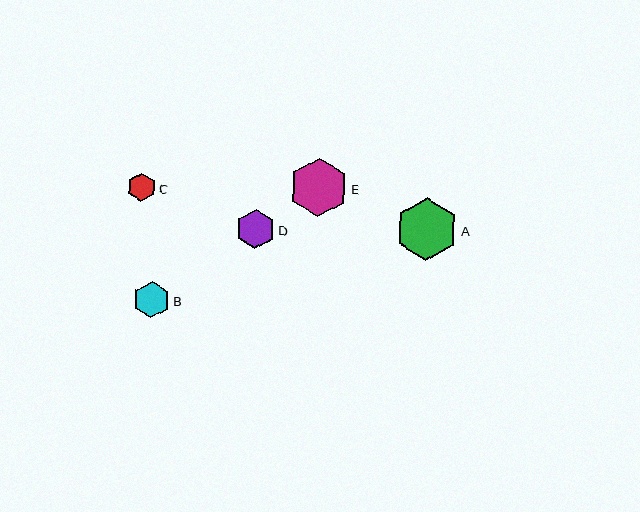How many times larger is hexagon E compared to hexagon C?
Hexagon E is approximately 2.1 times the size of hexagon C.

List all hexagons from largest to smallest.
From largest to smallest: A, E, D, B, C.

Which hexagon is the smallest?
Hexagon C is the smallest with a size of approximately 28 pixels.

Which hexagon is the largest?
Hexagon A is the largest with a size of approximately 63 pixels.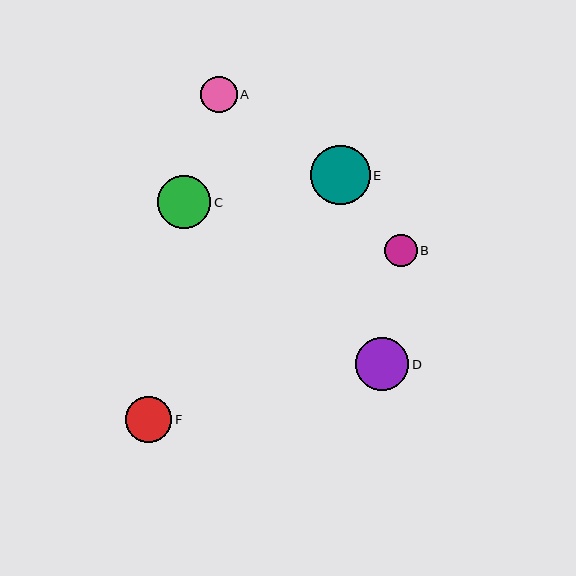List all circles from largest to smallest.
From largest to smallest: E, C, D, F, A, B.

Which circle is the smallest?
Circle B is the smallest with a size of approximately 32 pixels.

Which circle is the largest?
Circle E is the largest with a size of approximately 60 pixels.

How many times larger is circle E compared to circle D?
Circle E is approximately 1.1 times the size of circle D.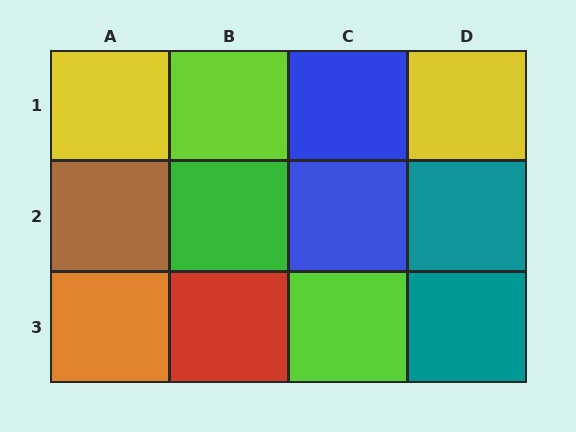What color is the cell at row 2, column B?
Green.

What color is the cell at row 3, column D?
Teal.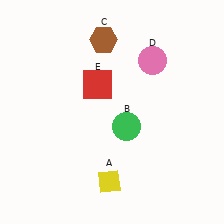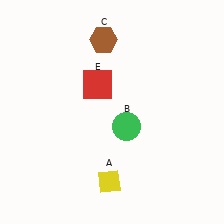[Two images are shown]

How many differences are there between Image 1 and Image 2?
There is 1 difference between the two images.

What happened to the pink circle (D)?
The pink circle (D) was removed in Image 2. It was in the top-right area of Image 1.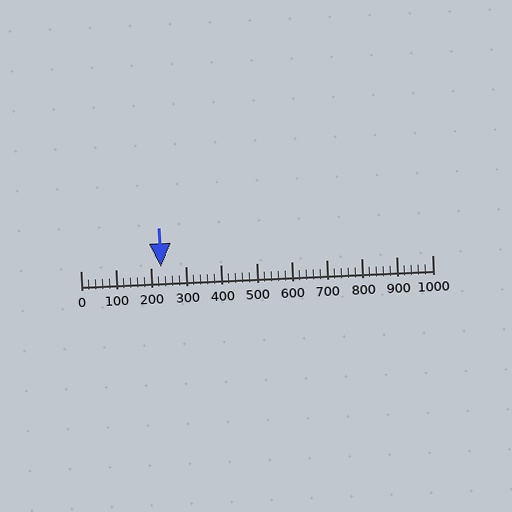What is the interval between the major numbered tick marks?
The major tick marks are spaced 100 units apart.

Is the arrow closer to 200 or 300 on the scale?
The arrow is closer to 200.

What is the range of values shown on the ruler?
The ruler shows values from 0 to 1000.